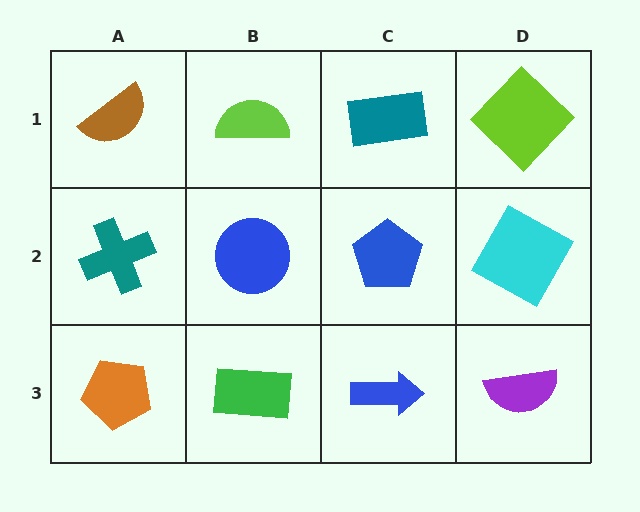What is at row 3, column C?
A blue arrow.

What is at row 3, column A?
An orange pentagon.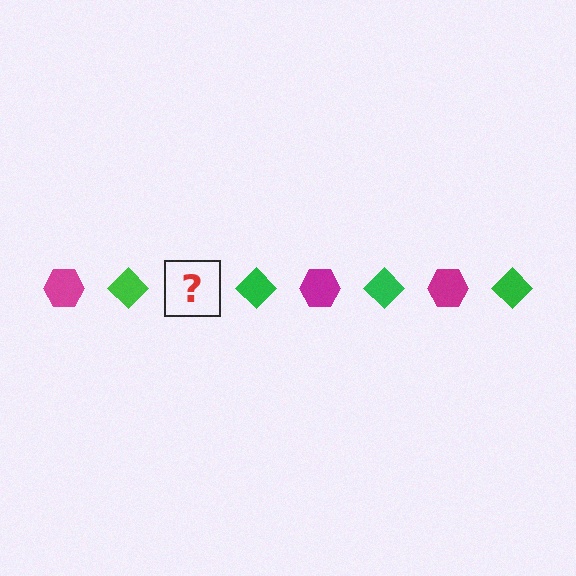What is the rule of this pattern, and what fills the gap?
The rule is that the pattern alternates between magenta hexagon and green diamond. The gap should be filled with a magenta hexagon.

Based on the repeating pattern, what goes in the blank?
The blank should be a magenta hexagon.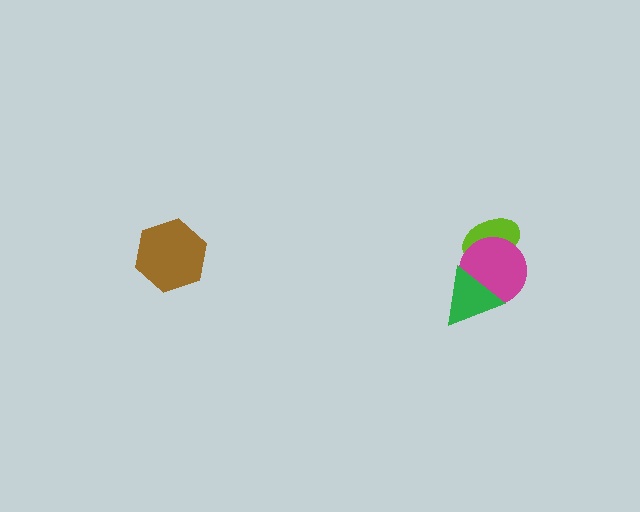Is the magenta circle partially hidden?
Yes, it is partially covered by another shape.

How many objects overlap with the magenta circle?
2 objects overlap with the magenta circle.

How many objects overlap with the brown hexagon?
0 objects overlap with the brown hexagon.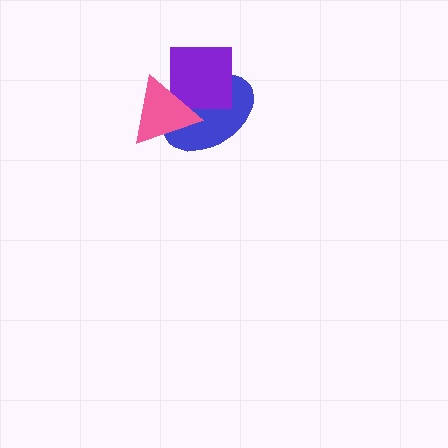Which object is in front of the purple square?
The pink triangle is in front of the purple square.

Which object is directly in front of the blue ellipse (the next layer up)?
The purple square is directly in front of the blue ellipse.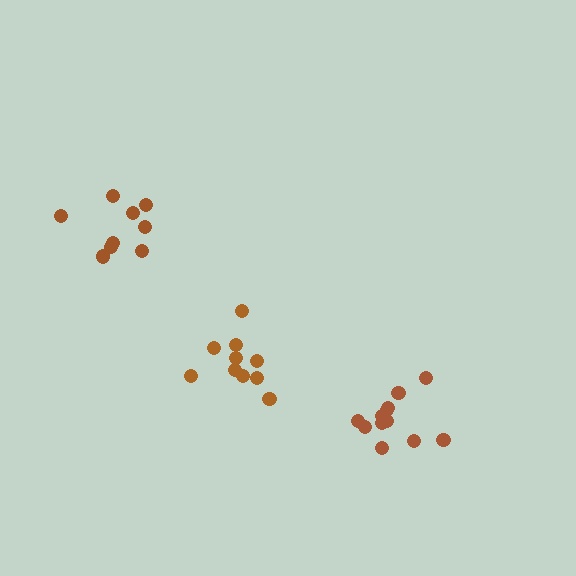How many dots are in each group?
Group 1: 9 dots, Group 2: 10 dots, Group 3: 12 dots (31 total).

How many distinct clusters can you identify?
There are 3 distinct clusters.